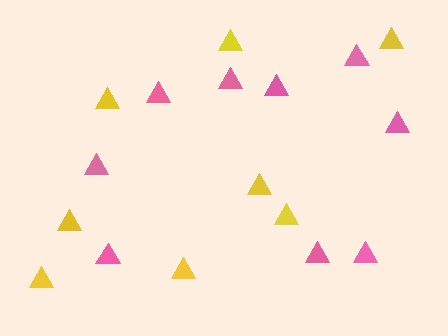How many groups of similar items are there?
There are 2 groups: one group of yellow triangles (8) and one group of pink triangles (9).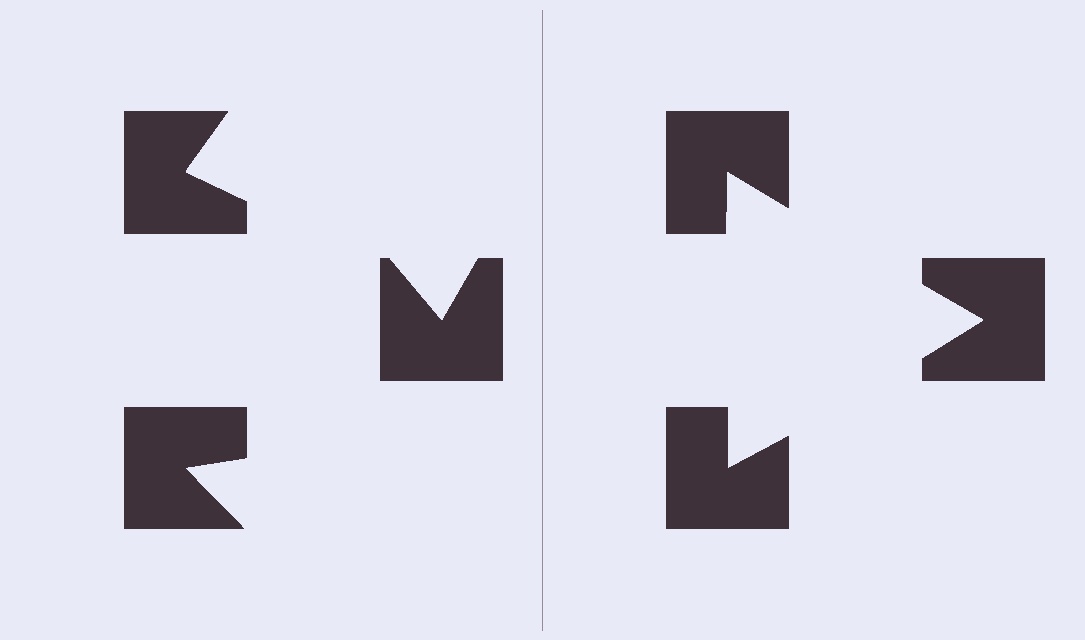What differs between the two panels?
The notched squares are positioned identically on both sides; only the wedge orientations differ. On the right they align to a triangle; on the left they are misaligned.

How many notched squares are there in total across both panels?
6 — 3 on each side.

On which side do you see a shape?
An illusory triangle appears on the right side. On the left side the wedge cuts are rotated, so no coherent shape forms.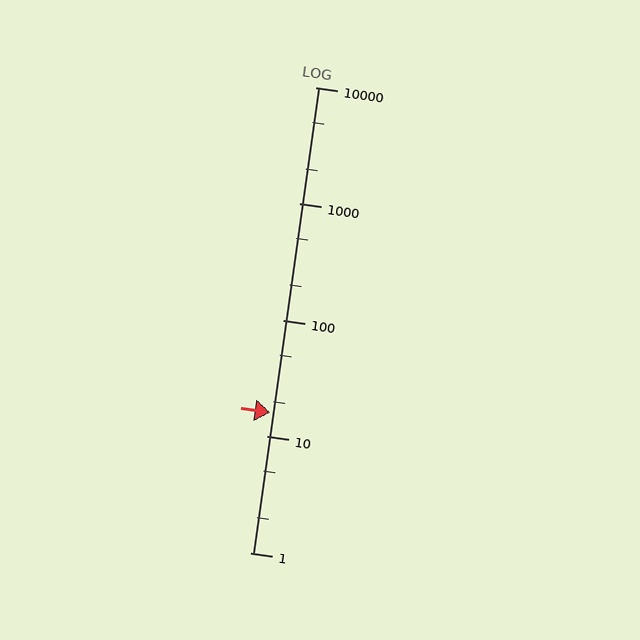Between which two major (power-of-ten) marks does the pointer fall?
The pointer is between 10 and 100.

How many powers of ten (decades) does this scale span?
The scale spans 4 decades, from 1 to 10000.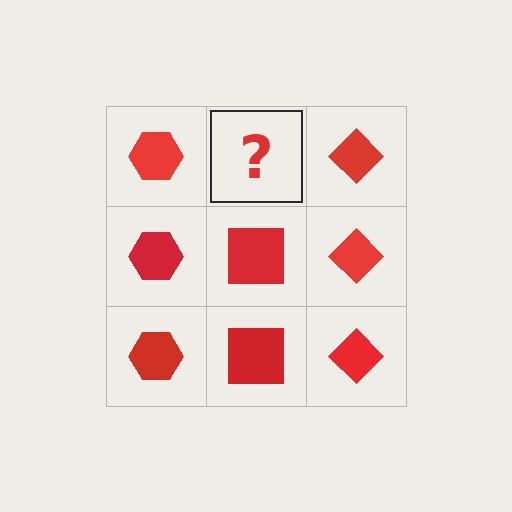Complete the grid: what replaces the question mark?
The question mark should be replaced with a red square.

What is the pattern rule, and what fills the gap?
The rule is that each column has a consistent shape. The gap should be filled with a red square.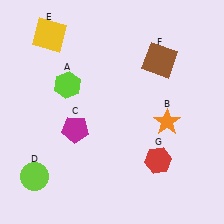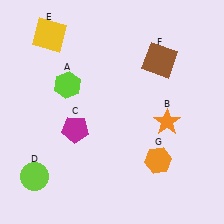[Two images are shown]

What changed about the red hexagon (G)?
In Image 1, G is red. In Image 2, it changed to orange.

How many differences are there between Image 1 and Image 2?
There is 1 difference between the two images.